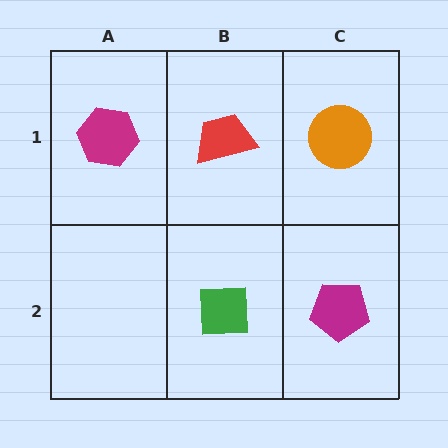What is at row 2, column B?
A green square.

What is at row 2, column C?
A magenta pentagon.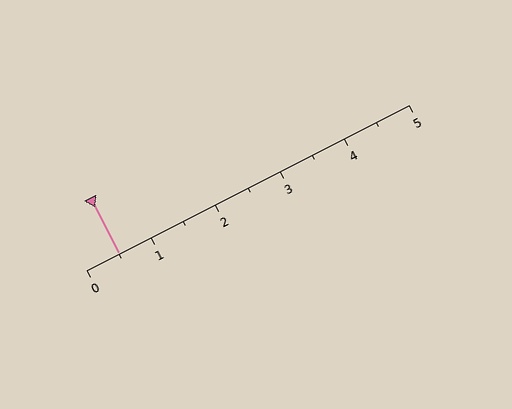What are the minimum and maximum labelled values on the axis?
The axis runs from 0 to 5.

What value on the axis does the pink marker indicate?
The marker indicates approximately 0.5.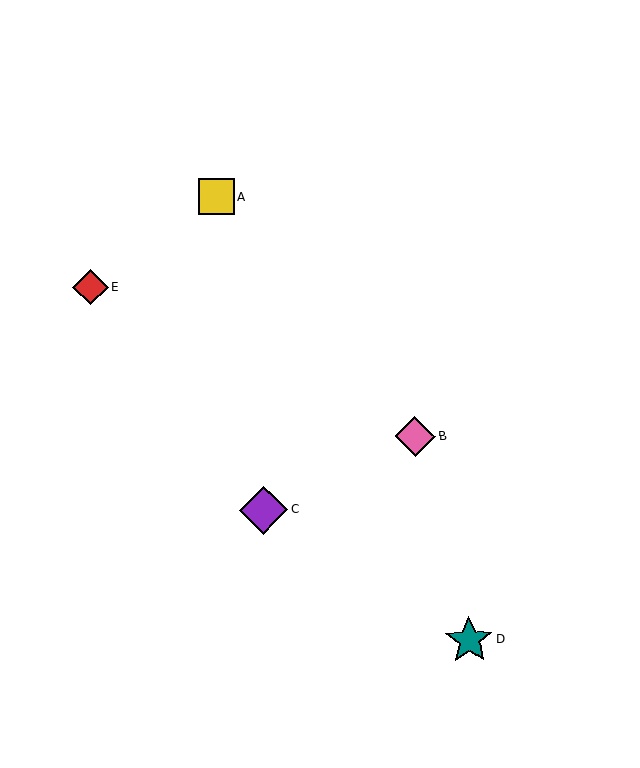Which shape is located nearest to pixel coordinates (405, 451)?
The pink diamond (labeled B) at (415, 436) is nearest to that location.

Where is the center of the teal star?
The center of the teal star is at (469, 640).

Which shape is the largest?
The purple diamond (labeled C) is the largest.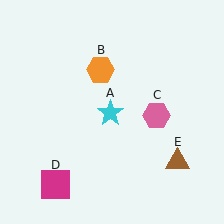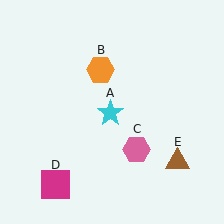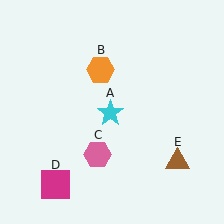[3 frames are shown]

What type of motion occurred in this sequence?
The pink hexagon (object C) rotated clockwise around the center of the scene.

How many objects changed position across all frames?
1 object changed position: pink hexagon (object C).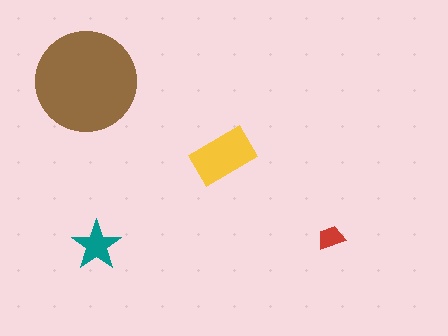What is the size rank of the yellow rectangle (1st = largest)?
2nd.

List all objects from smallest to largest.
The red trapezoid, the teal star, the yellow rectangle, the brown circle.